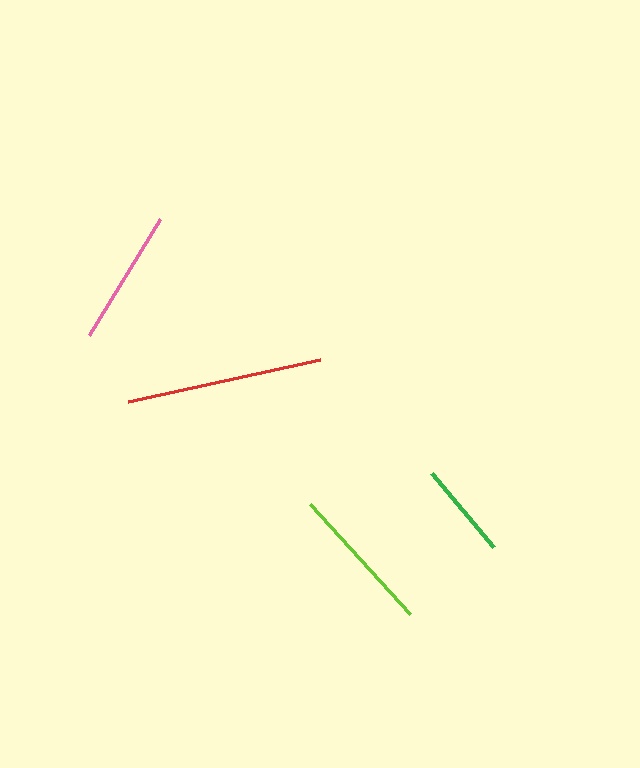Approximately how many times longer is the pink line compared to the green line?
The pink line is approximately 1.4 times the length of the green line.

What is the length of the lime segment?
The lime segment is approximately 149 pixels long.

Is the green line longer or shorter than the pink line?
The pink line is longer than the green line.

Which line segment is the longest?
The red line is the longest at approximately 197 pixels.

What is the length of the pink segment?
The pink segment is approximately 137 pixels long.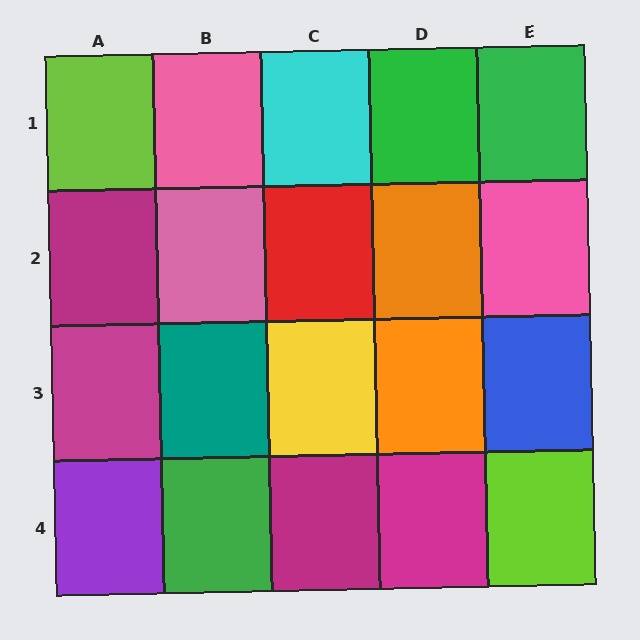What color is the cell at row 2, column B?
Pink.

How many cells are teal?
1 cell is teal.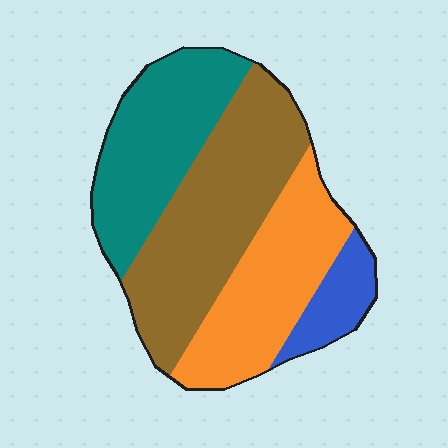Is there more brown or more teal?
Brown.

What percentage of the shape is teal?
Teal takes up about one quarter (1/4) of the shape.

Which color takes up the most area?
Brown, at roughly 35%.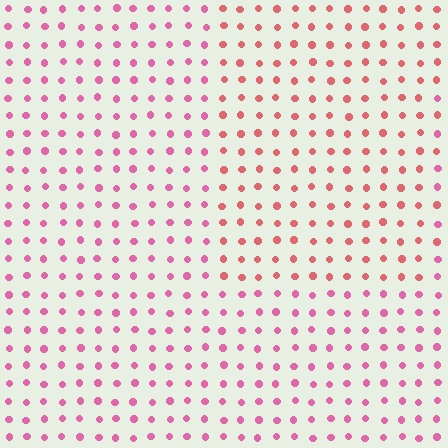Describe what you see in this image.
The image is filled with small pink elements in a uniform arrangement. A rectangle-shaped region is visible where the elements are tinted to a slightly different hue, forming a subtle color boundary.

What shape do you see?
I see a rectangle.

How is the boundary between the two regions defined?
The boundary is defined purely by a slight shift in hue (about 29 degrees). Spacing, size, and orientation are identical on both sides.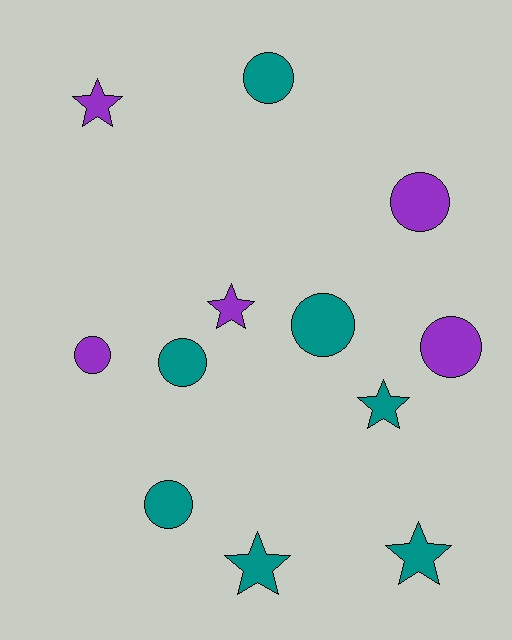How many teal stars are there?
There are 3 teal stars.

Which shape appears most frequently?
Circle, with 7 objects.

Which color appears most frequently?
Teal, with 7 objects.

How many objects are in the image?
There are 12 objects.